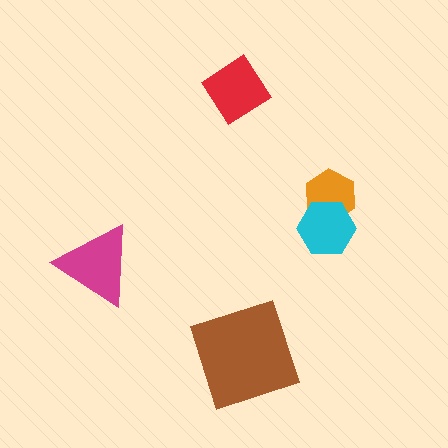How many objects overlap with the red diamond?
0 objects overlap with the red diamond.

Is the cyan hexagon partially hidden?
No, no other shape covers it.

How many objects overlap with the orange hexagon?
1 object overlaps with the orange hexagon.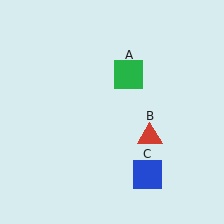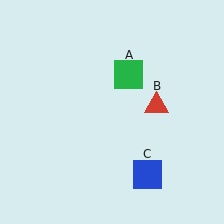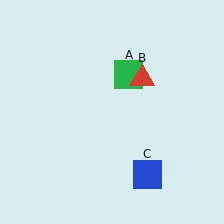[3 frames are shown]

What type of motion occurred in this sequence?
The red triangle (object B) rotated counterclockwise around the center of the scene.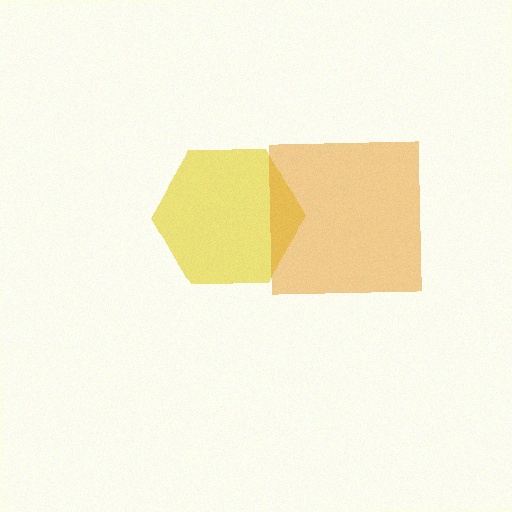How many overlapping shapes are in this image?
There are 2 overlapping shapes in the image.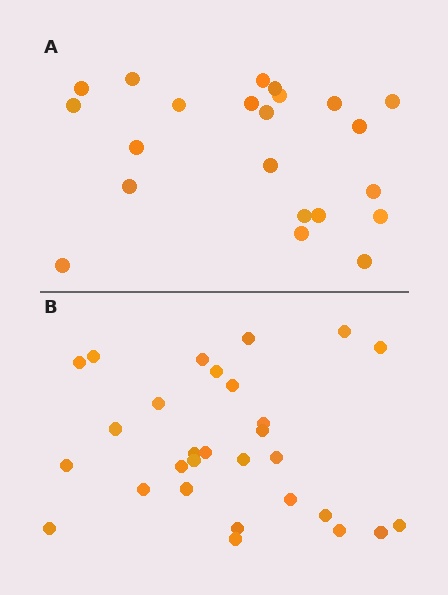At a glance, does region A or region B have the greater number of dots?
Region B (the bottom region) has more dots.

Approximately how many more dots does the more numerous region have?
Region B has roughly 8 or so more dots than region A.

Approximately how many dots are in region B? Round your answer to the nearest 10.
About 30 dots. (The exact count is 29, which rounds to 30.)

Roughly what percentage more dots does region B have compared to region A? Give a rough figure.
About 30% more.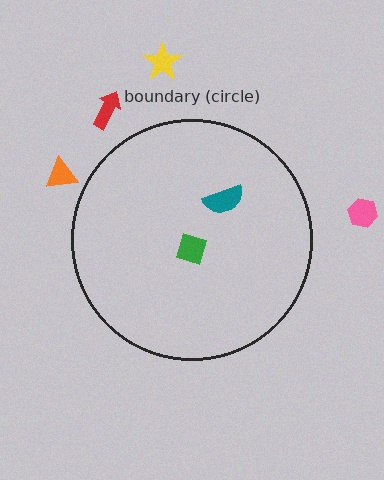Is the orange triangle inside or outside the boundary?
Outside.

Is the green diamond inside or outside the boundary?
Inside.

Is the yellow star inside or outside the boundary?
Outside.